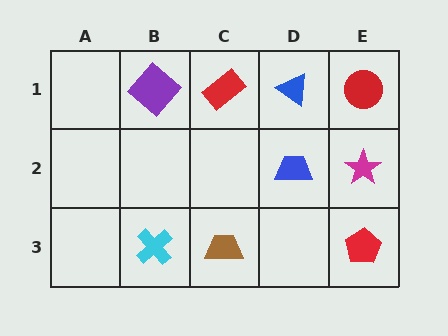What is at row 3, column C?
A brown trapezoid.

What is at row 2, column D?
A blue trapezoid.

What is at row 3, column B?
A cyan cross.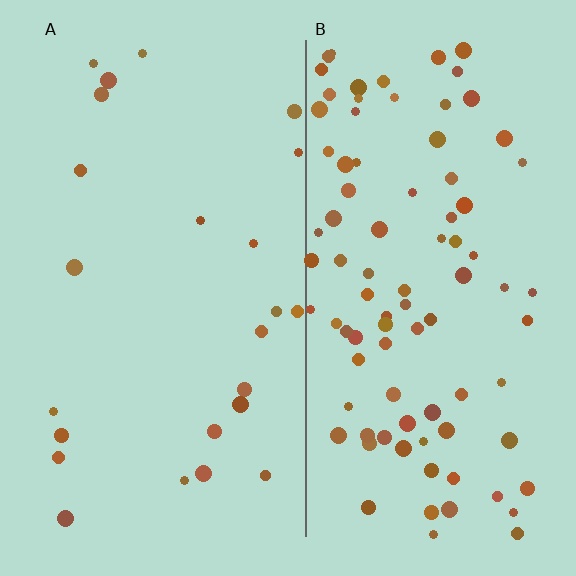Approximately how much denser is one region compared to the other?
Approximately 3.8× — region B over region A.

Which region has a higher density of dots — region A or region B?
B (the right).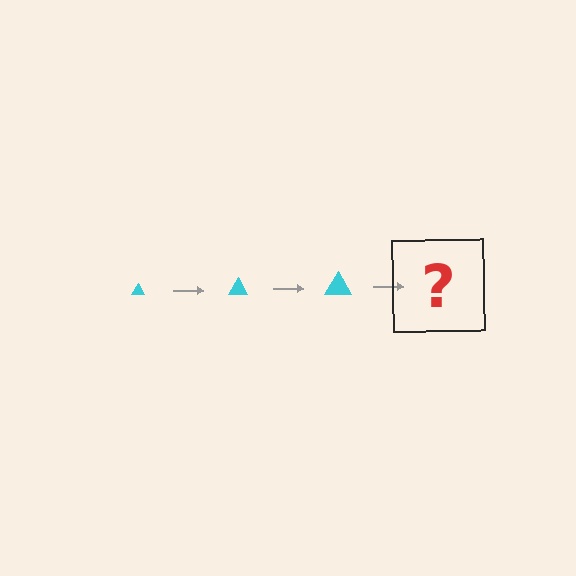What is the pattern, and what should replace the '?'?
The pattern is that the triangle gets progressively larger each step. The '?' should be a cyan triangle, larger than the previous one.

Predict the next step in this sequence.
The next step is a cyan triangle, larger than the previous one.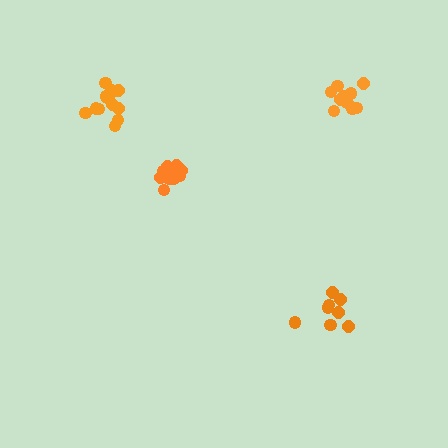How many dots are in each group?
Group 1: 11 dots, Group 2: 8 dots, Group 3: 12 dots, Group 4: 13 dots (44 total).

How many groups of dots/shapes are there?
There are 4 groups.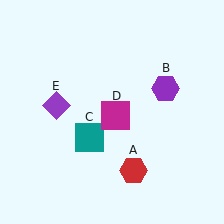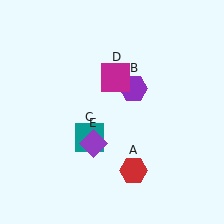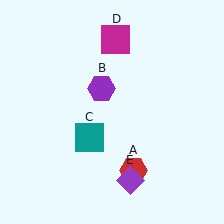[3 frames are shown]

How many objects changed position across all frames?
3 objects changed position: purple hexagon (object B), magenta square (object D), purple diamond (object E).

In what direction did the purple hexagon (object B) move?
The purple hexagon (object B) moved left.